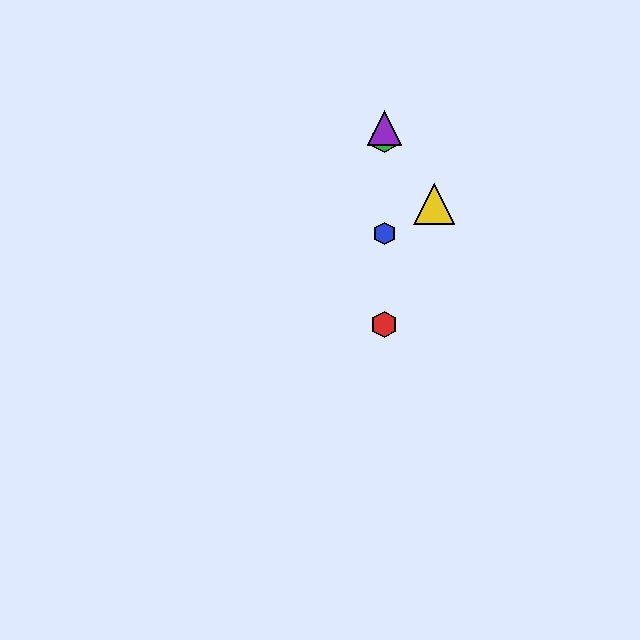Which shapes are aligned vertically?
The red hexagon, the blue hexagon, the green hexagon, the purple triangle are aligned vertically.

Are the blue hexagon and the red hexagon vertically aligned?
Yes, both are at x≈384.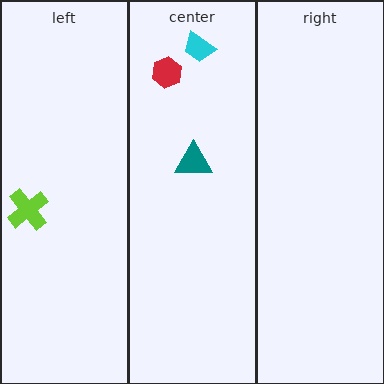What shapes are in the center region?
The cyan trapezoid, the teal triangle, the red hexagon.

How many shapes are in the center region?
3.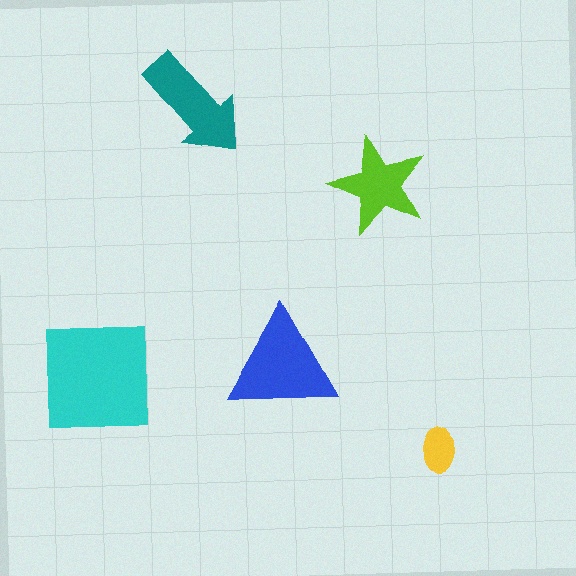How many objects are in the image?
There are 5 objects in the image.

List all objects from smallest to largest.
The yellow ellipse, the lime star, the teal arrow, the blue triangle, the cyan square.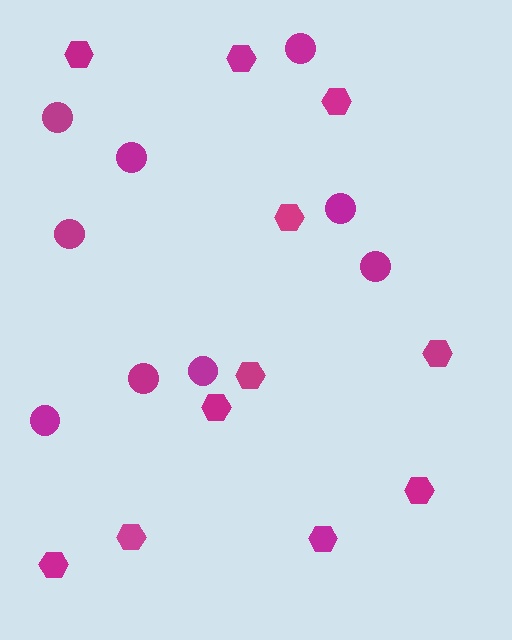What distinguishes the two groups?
There are 2 groups: one group of hexagons (11) and one group of circles (9).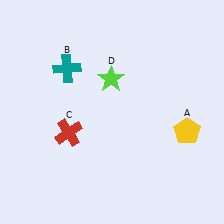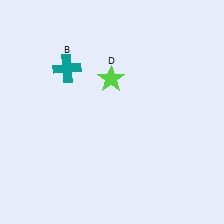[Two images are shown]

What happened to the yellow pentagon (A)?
The yellow pentagon (A) was removed in Image 2. It was in the bottom-right area of Image 1.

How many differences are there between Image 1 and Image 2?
There are 2 differences between the two images.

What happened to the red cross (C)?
The red cross (C) was removed in Image 2. It was in the bottom-left area of Image 1.